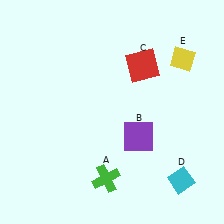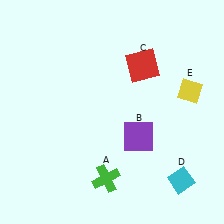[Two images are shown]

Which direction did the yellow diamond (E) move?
The yellow diamond (E) moved down.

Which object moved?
The yellow diamond (E) moved down.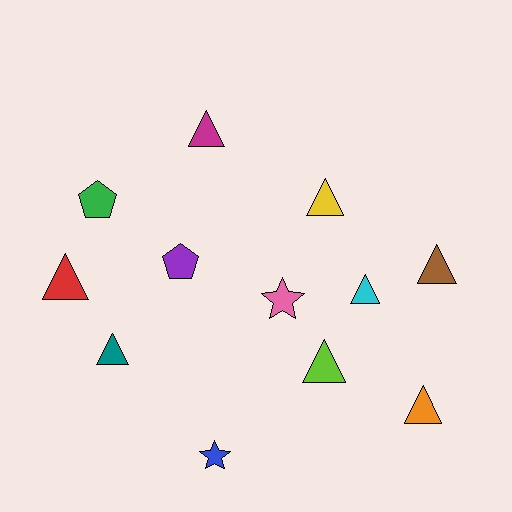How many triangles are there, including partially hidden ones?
There are 8 triangles.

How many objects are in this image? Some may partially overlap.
There are 12 objects.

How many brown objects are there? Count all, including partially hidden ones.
There is 1 brown object.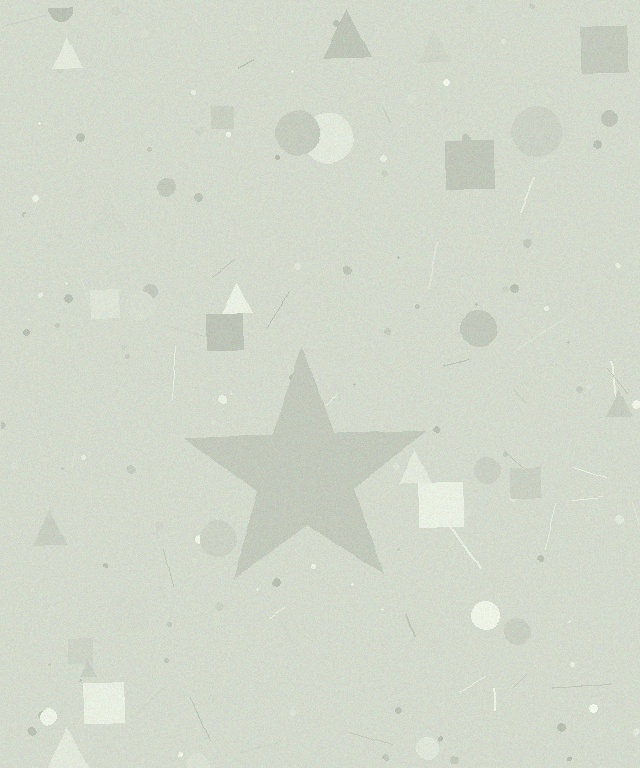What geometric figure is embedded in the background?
A star is embedded in the background.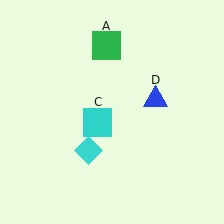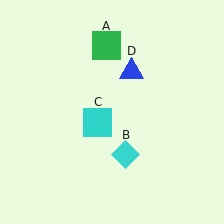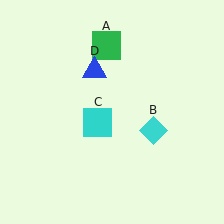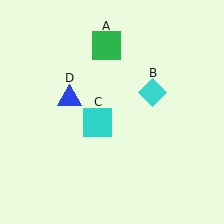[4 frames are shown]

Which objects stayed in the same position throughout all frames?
Green square (object A) and cyan square (object C) remained stationary.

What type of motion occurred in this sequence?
The cyan diamond (object B), blue triangle (object D) rotated counterclockwise around the center of the scene.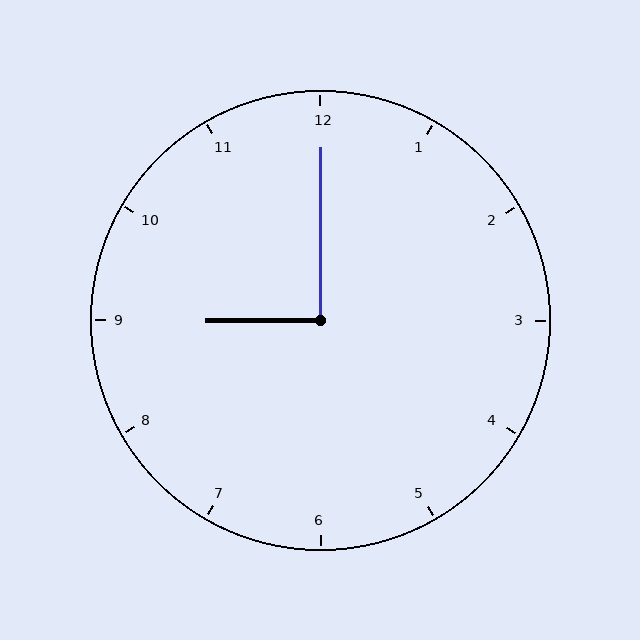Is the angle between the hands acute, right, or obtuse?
It is right.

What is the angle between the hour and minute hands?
Approximately 90 degrees.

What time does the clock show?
9:00.